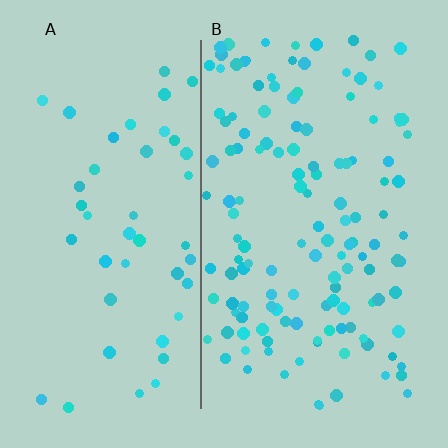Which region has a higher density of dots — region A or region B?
B (the right).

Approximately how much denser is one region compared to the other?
Approximately 2.9× — region B over region A.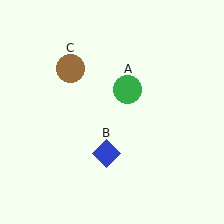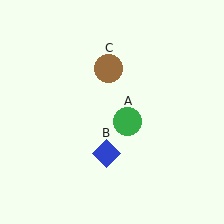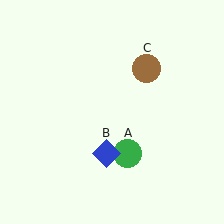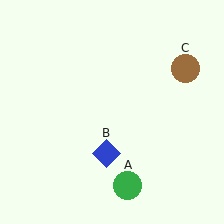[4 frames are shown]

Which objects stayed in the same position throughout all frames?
Blue diamond (object B) remained stationary.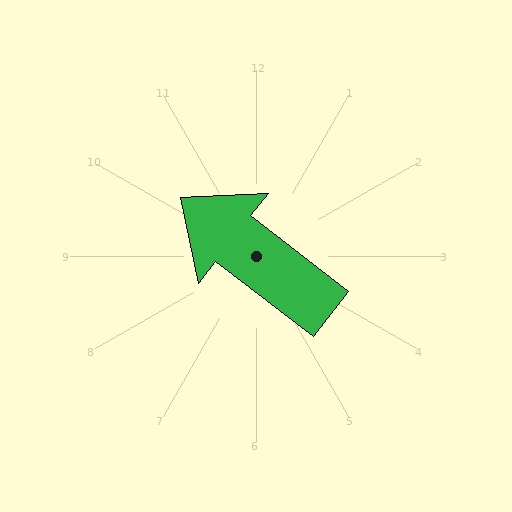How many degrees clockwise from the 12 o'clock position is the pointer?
Approximately 308 degrees.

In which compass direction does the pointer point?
Northwest.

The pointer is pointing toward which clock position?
Roughly 10 o'clock.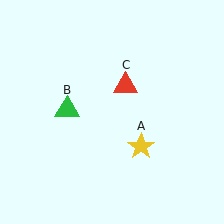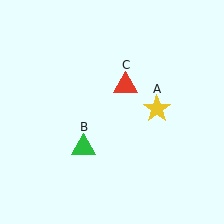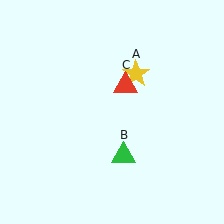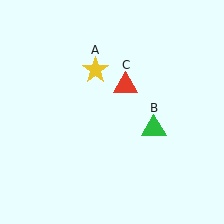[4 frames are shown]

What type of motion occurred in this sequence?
The yellow star (object A), green triangle (object B) rotated counterclockwise around the center of the scene.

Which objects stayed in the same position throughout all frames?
Red triangle (object C) remained stationary.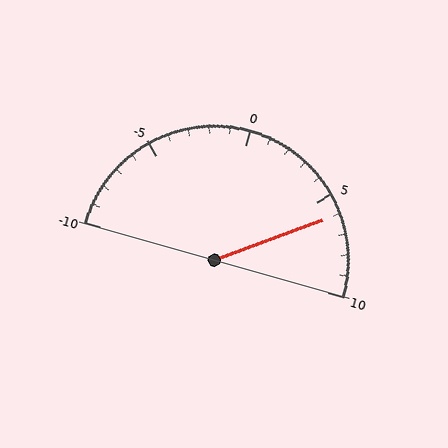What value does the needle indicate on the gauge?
The needle indicates approximately 6.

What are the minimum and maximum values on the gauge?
The gauge ranges from -10 to 10.